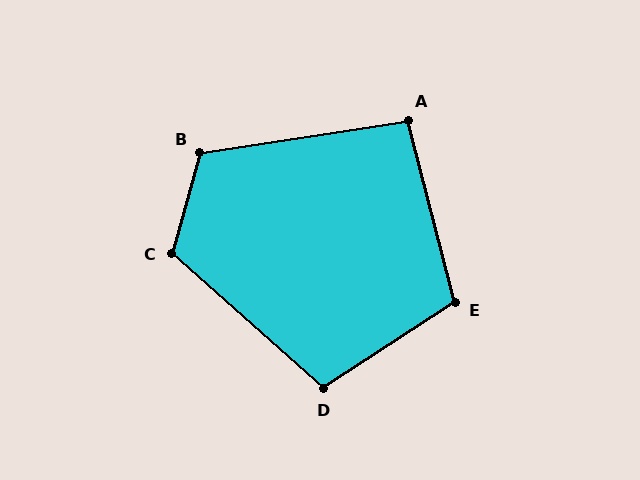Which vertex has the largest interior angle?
C, at approximately 117 degrees.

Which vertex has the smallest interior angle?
A, at approximately 96 degrees.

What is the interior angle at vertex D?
Approximately 105 degrees (obtuse).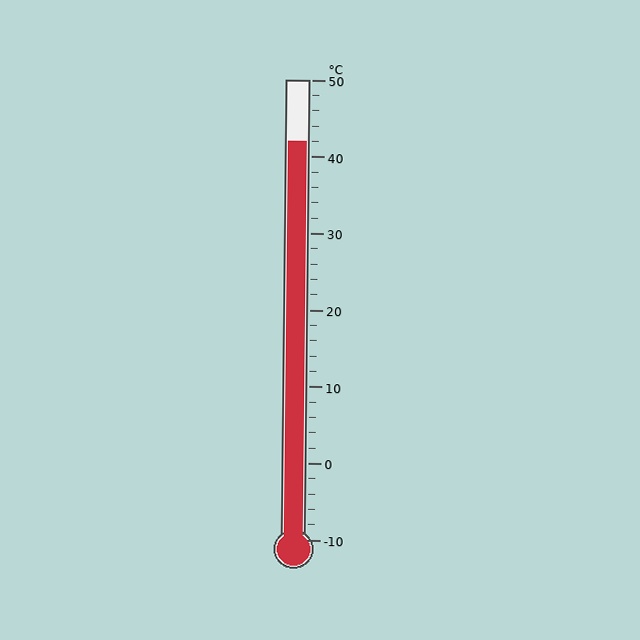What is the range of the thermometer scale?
The thermometer scale ranges from -10°C to 50°C.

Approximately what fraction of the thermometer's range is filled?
The thermometer is filled to approximately 85% of its range.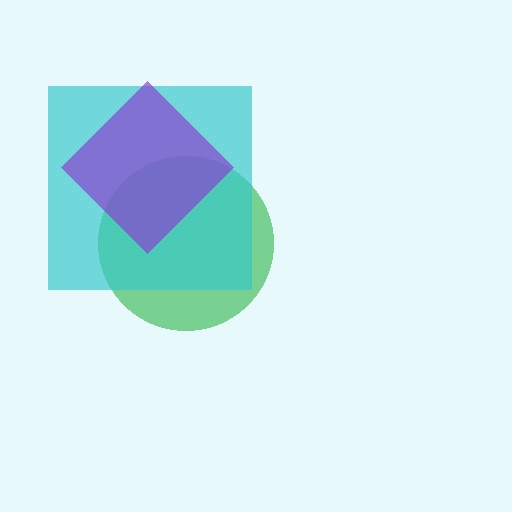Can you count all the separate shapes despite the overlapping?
Yes, there are 3 separate shapes.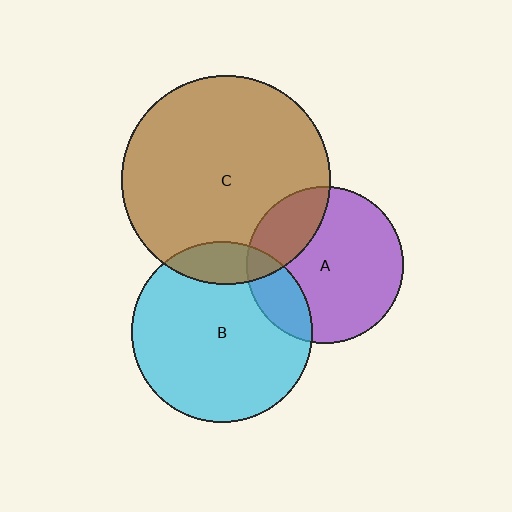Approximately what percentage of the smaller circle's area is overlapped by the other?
Approximately 25%.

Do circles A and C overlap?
Yes.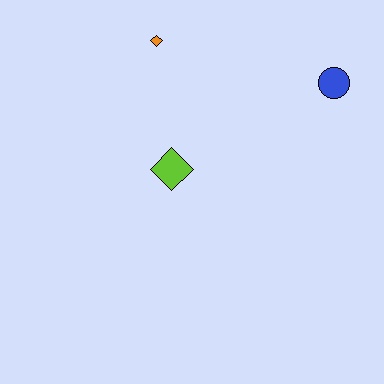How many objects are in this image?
There are 3 objects.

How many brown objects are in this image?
There are no brown objects.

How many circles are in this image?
There is 1 circle.